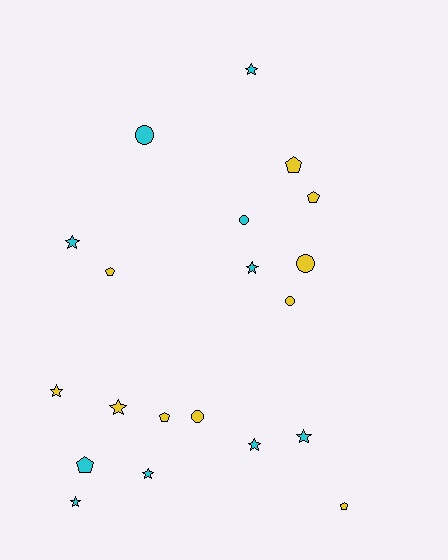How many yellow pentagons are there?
There are 5 yellow pentagons.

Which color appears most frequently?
Yellow, with 10 objects.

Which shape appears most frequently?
Star, with 9 objects.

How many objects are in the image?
There are 20 objects.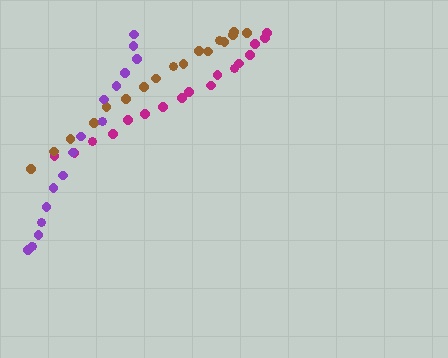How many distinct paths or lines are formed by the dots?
There are 3 distinct paths.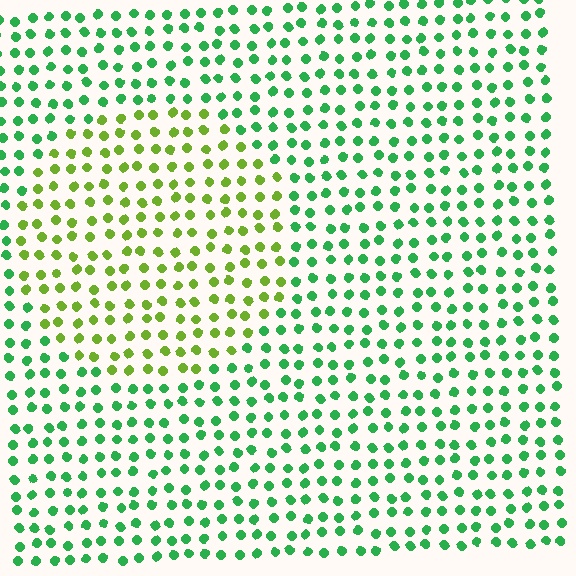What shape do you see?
I see a circle.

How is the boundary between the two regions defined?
The boundary is defined purely by a slight shift in hue (about 46 degrees). Spacing, size, and orientation are identical on both sides.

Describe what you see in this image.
The image is filled with small green elements in a uniform arrangement. A circle-shaped region is visible where the elements are tinted to a slightly different hue, forming a subtle color boundary.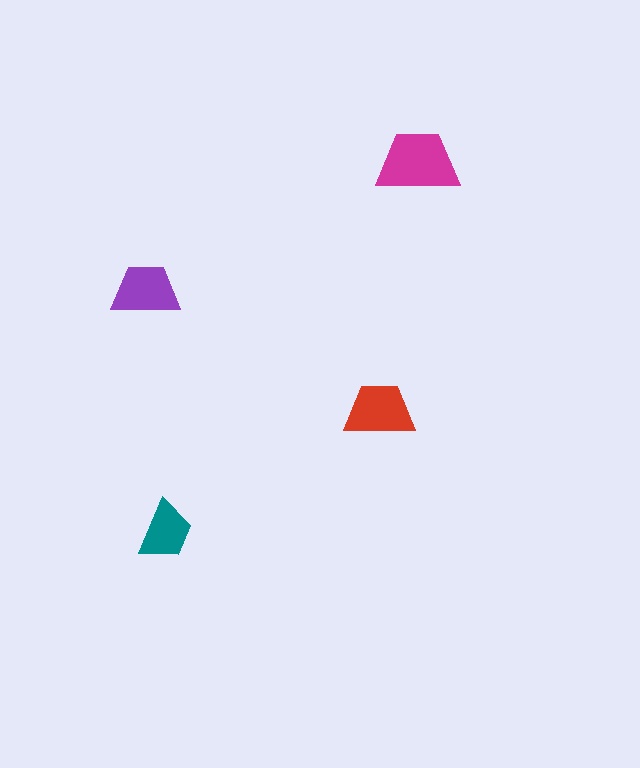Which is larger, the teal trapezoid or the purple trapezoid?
The purple one.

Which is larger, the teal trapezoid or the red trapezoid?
The red one.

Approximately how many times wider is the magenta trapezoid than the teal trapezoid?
About 1.5 times wider.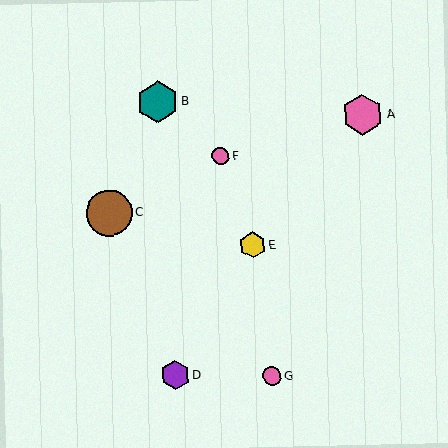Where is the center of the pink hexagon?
The center of the pink hexagon is at (362, 114).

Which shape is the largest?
The brown circle (labeled C) is the largest.